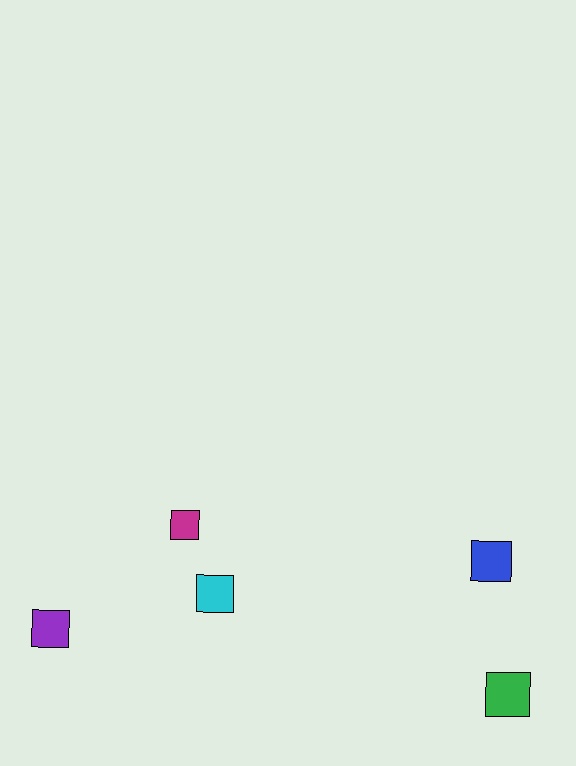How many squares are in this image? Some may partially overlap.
There are 5 squares.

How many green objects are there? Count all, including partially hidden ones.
There is 1 green object.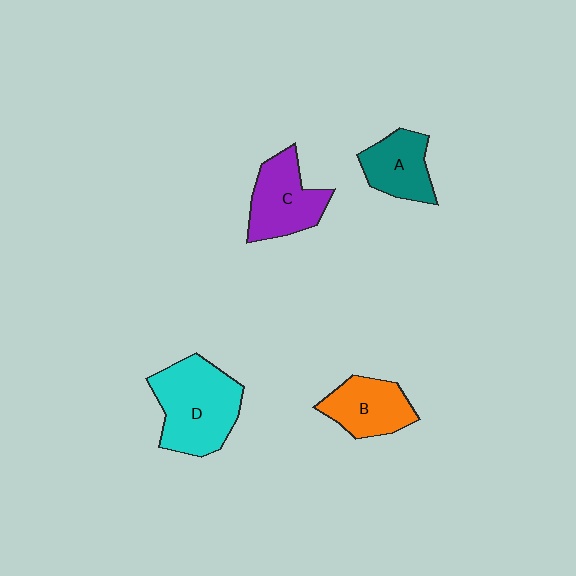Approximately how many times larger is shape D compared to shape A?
Approximately 1.7 times.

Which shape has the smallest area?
Shape A (teal).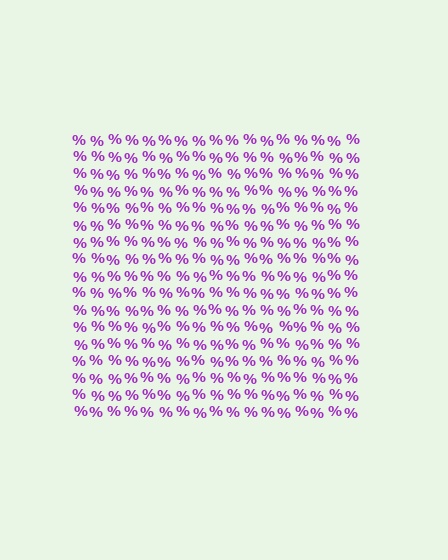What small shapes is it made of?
It is made of small percent signs.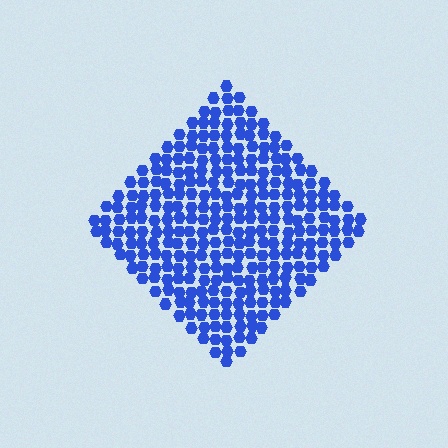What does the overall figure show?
The overall figure shows a diamond.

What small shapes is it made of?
It is made of small hexagons.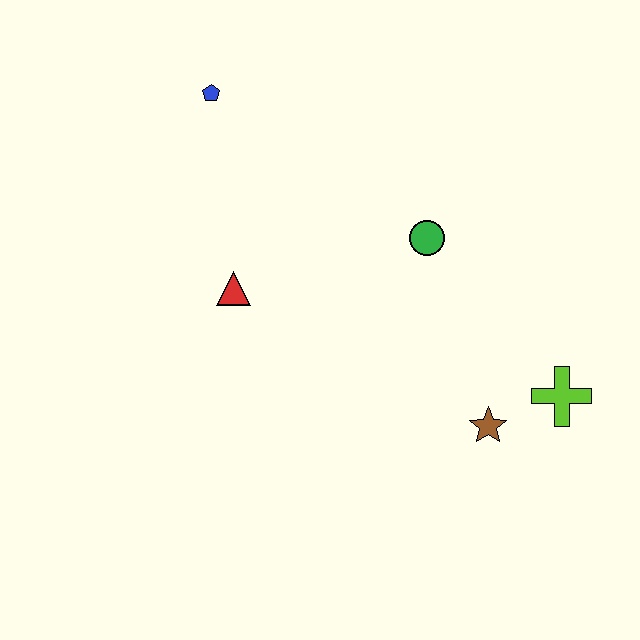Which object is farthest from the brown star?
The blue pentagon is farthest from the brown star.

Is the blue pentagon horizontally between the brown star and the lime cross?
No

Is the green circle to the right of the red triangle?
Yes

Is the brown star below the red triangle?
Yes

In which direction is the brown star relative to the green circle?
The brown star is below the green circle.